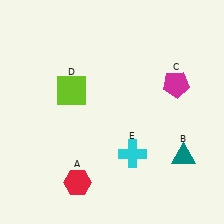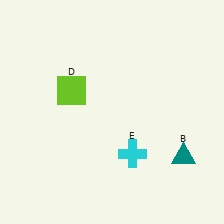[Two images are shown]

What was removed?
The magenta pentagon (C), the red hexagon (A) were removed in Image 2.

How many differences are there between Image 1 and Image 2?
There are 2 differences between the two images.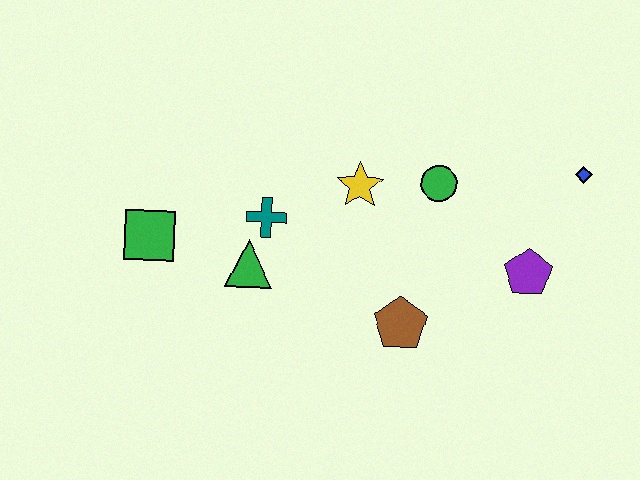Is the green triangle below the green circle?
Yes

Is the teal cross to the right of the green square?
Yes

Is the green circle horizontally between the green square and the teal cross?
No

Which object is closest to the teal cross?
The green triangle is closest to the teal cross.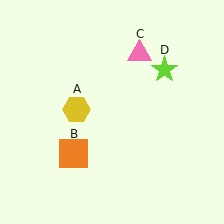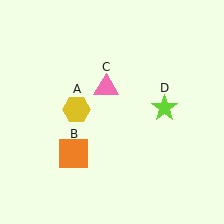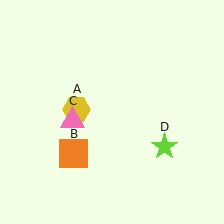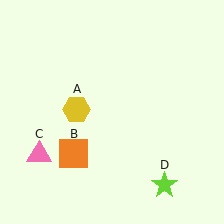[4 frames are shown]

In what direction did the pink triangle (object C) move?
The pink triangle (object C) moved down and to the left.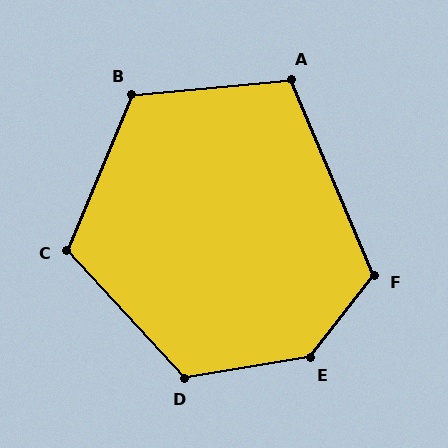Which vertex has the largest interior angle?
E, at approximately 137 degrees.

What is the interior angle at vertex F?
Approximately 119 degrees (obtuse).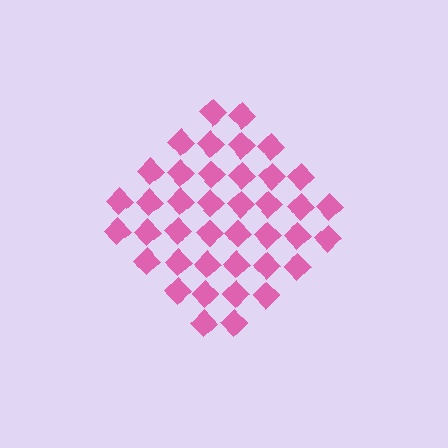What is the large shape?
The large shape is a diamond.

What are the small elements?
The small elements are diamonds.